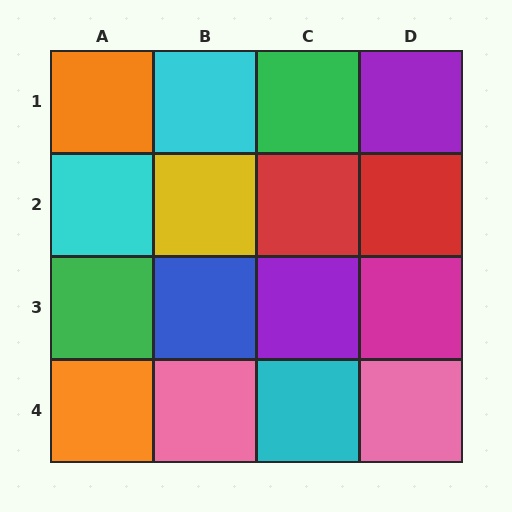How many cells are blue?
1 cell is blue.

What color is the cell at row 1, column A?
Orange.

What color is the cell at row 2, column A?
Cyan.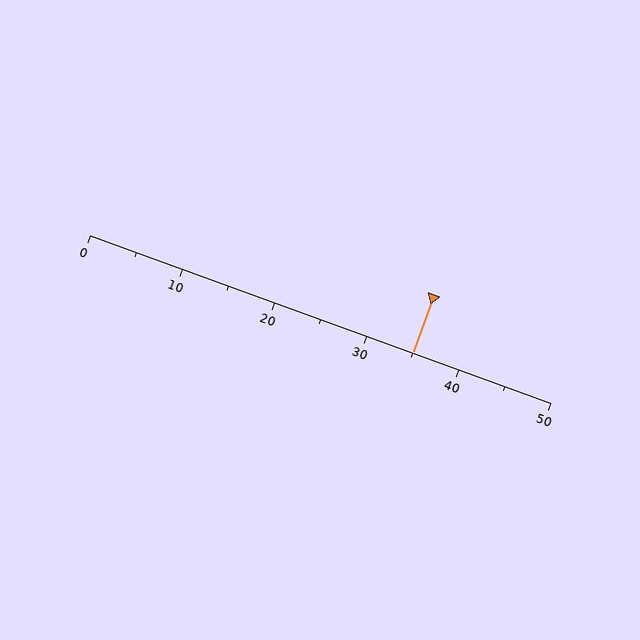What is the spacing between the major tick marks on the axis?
The major ticks are spaced 10 apart.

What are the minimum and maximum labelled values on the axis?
The axis runs from 0 to 50.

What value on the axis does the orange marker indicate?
The marker indicates approximately 35.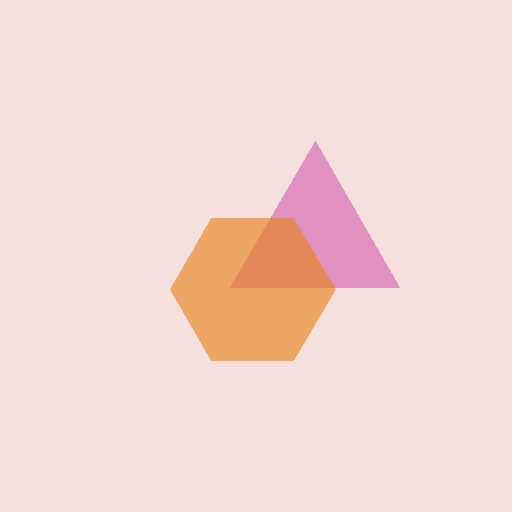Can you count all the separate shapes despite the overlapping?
Yes, there are 2 separate shapes.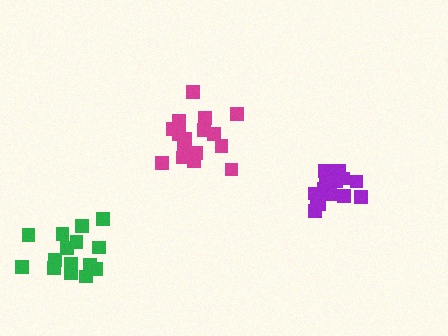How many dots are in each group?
Group 1: 15 dots, Group 2: 16 dots, Group 3: 15 dots (46 total).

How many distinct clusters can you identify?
There are 3 distinct clusters.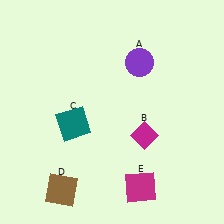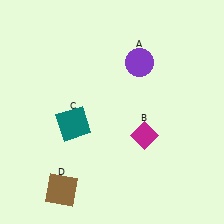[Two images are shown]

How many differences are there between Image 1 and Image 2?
There is 1 difference between the two images.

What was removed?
The magenta square (E) was removed in Image 2.